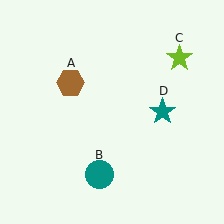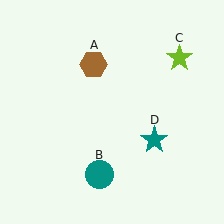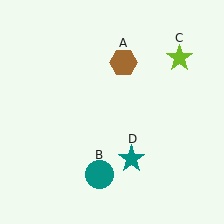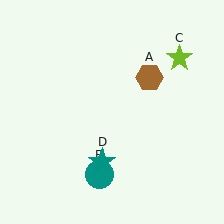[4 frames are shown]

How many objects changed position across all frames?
2 objects changed position: brown hexagon (object A), teal star (object D).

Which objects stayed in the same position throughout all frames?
Teal circle (object B) and lime star (object C) remained stationary.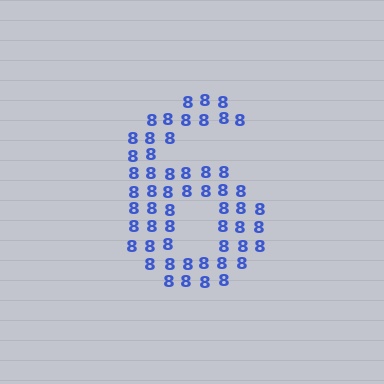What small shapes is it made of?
It is made of small digit 8's.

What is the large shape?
The large shape is the digit 6.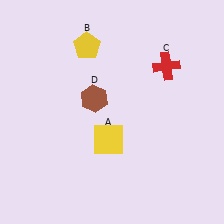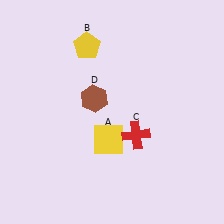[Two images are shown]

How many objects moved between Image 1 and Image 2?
1 object moved between the two images.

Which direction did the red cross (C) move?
The red cross (C) moved down.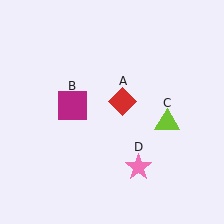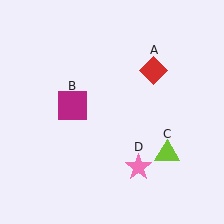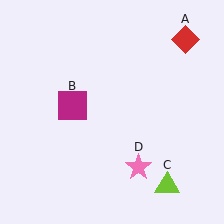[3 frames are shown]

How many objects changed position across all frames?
2 objects changed position: red diamond (object A), lime triangle (object C).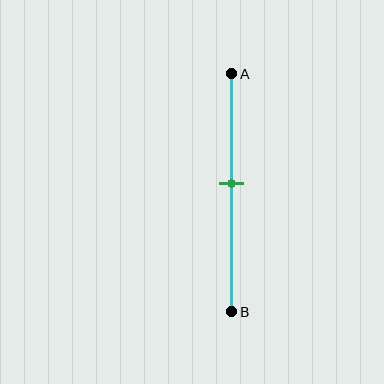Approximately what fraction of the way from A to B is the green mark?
The green mark is approximately 45% of the way from A to B.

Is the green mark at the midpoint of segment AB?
No, the mark is at about 45% from A, not at the 50% midpoint.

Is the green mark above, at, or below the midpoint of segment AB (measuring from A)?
The green mark is above the midpoint of segment AB.